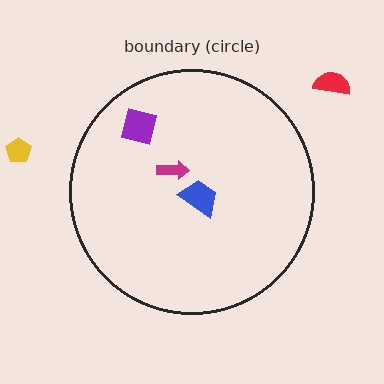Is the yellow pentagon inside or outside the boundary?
Outside.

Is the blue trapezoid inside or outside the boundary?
Inside.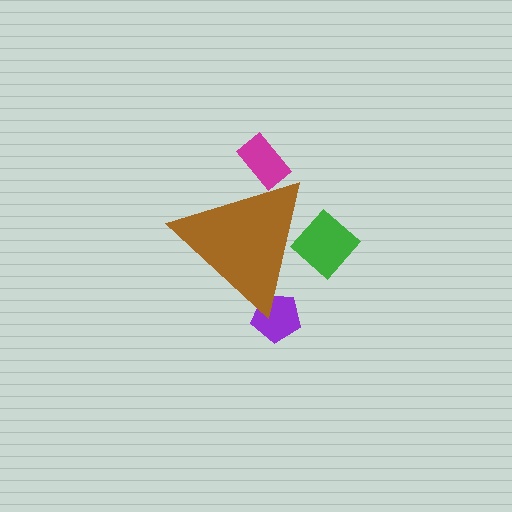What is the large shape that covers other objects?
A brown triangle.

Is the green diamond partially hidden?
Yes, the green diamond is partially hidden behind the brown triangle.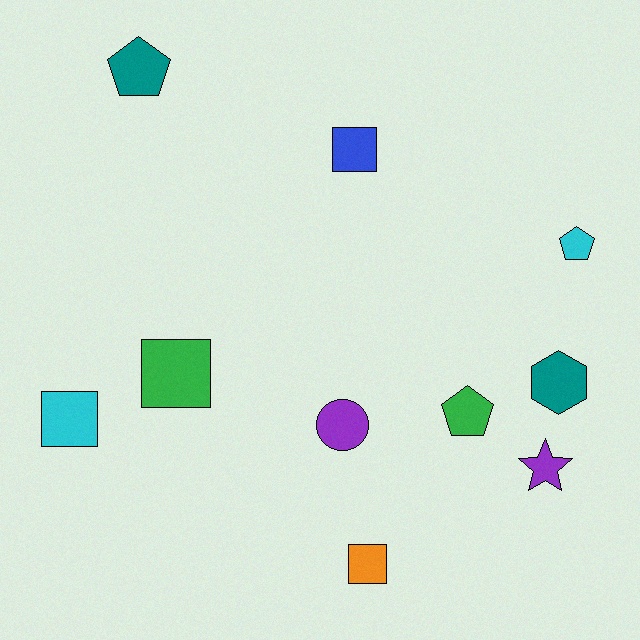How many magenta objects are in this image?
There are no magenta objects.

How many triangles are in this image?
There are no triangles.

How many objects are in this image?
There are 10 objects.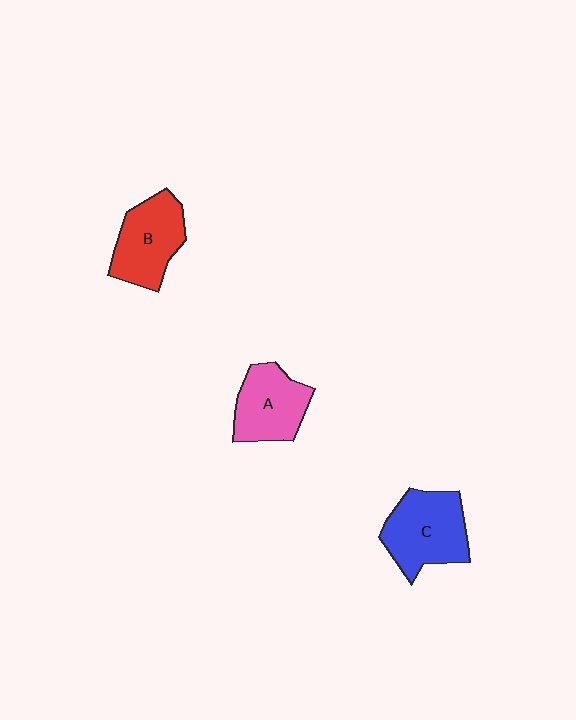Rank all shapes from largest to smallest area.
From largest to smallest: C (blue), B (red), A (pink).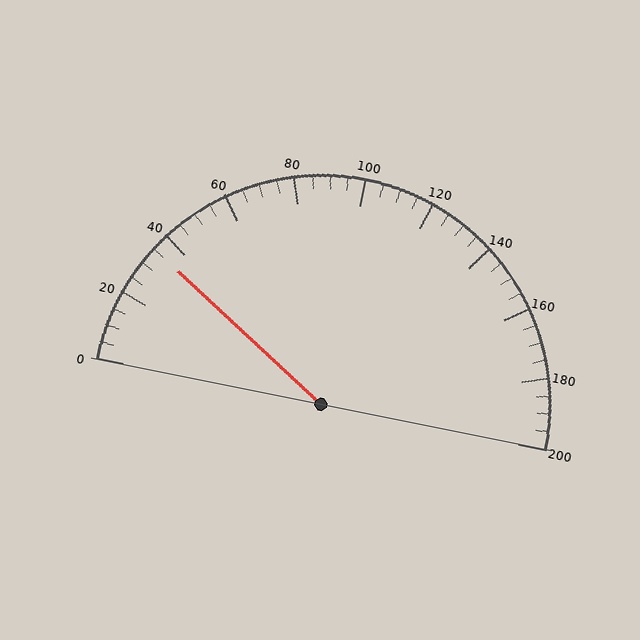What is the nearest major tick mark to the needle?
The nearest major tick mark is 40.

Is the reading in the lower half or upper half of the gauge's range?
The reading is in the lower half of the range (0 to 200).